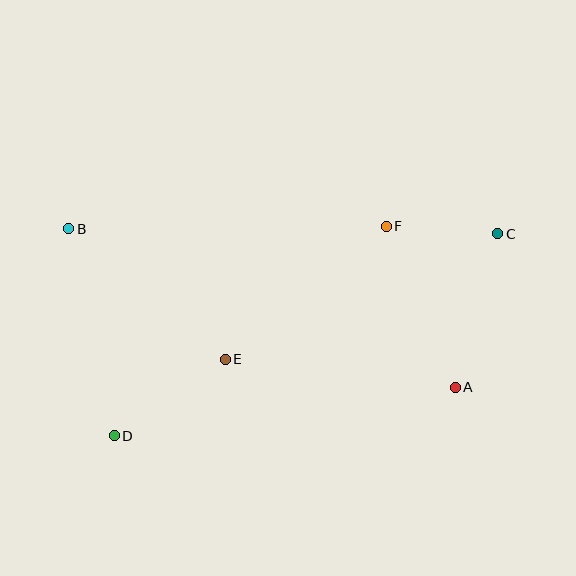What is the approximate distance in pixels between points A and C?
The distance between A and C is approximately 159 pixels.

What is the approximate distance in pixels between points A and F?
The distance between A and F is approximately 175 pixels.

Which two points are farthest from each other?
Points C and D are farthest from each other.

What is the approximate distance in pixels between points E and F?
The distance between E and F is approximately 209 pixels.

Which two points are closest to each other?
Points C and F are closest to each other.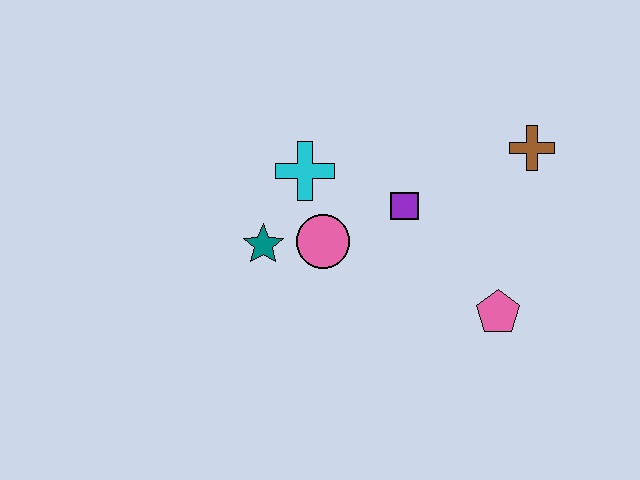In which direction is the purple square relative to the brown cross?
The purple square is to the left of the brown cross.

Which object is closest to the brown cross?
The purple square is closest to the brown cross.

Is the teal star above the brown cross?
No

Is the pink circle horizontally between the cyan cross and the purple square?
Yes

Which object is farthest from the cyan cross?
The pink pentagon is farthest from the cyan cross.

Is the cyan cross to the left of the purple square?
Yes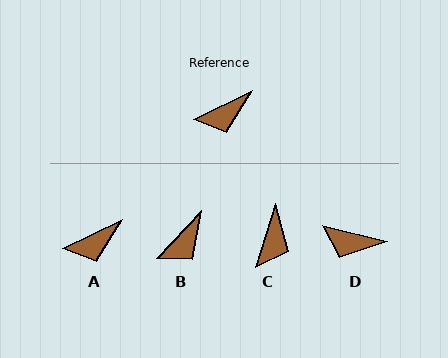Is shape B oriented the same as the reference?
No, it is off by about 20 degrees.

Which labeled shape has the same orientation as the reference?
A.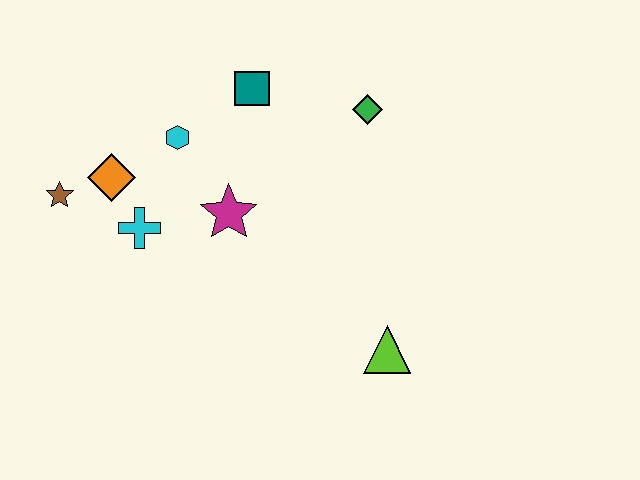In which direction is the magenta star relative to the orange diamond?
The magenta star is to the right of the orange diamond.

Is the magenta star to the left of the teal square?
Yes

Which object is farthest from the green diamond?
The brown star is farthest from the green diamond.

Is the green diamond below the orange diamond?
No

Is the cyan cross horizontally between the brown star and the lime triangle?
Yes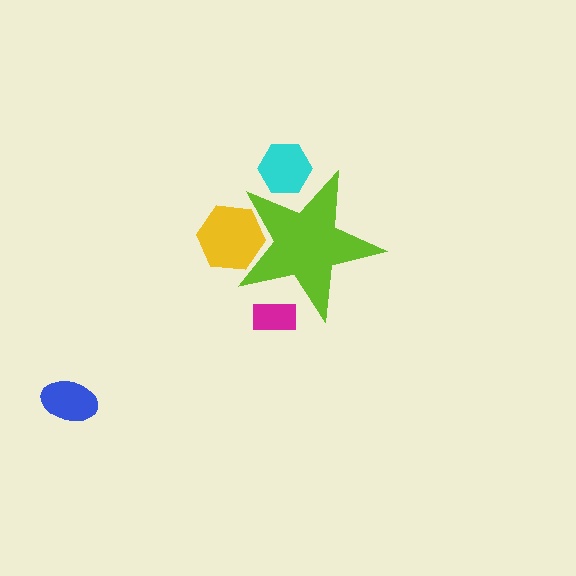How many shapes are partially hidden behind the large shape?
3 shapes are partially hidden.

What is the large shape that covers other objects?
A lime star.